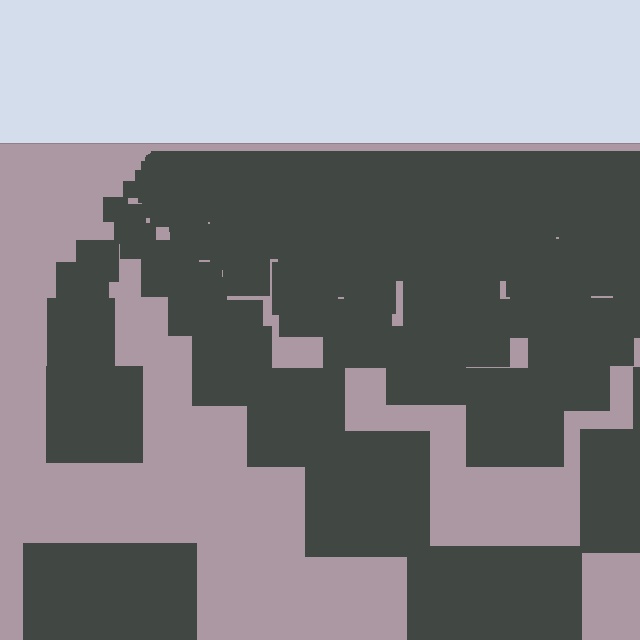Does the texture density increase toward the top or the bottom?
Density increases toward the top.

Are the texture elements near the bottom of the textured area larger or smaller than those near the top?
Larger. Near the bottom, elements are closer to the viewer and appear at a bigger on-screen size.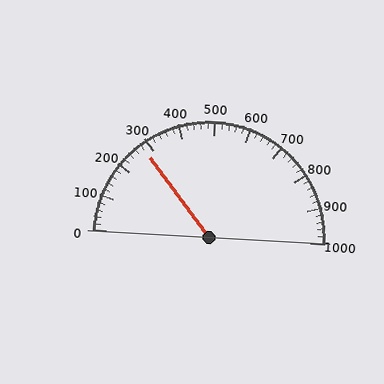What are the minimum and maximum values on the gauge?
The gauge ranges from 0 to 1000.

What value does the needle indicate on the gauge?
The needle indicates approximately 280.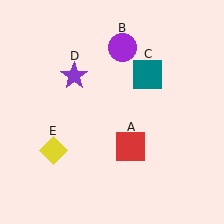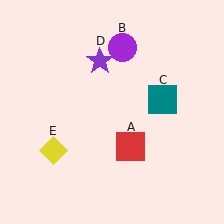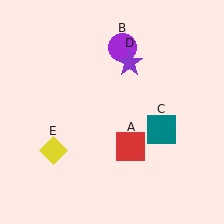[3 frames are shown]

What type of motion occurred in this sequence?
The teal square (object C), purple star (object D) rotated clockwise around the center of the scene.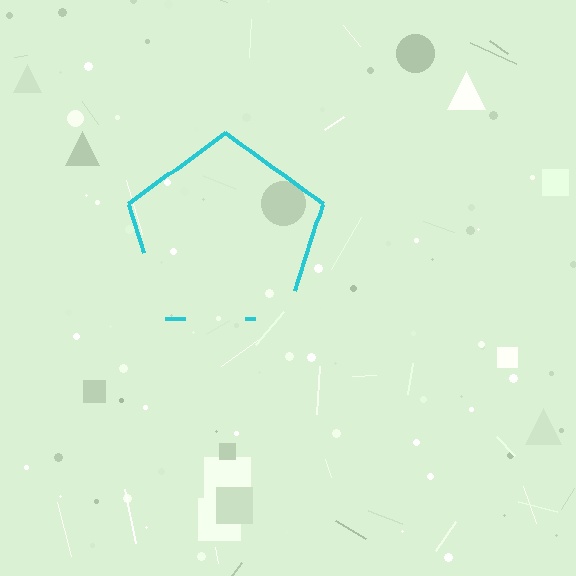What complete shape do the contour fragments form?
The contour fragments form a pentagon.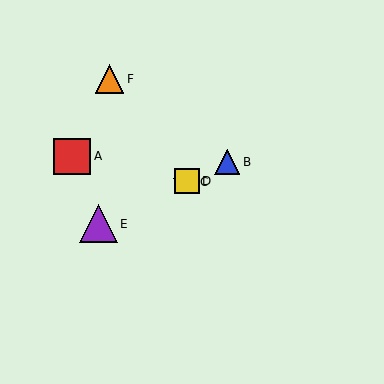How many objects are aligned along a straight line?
4 objects (B, C, D, E) are aligned along a straight line.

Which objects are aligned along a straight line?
Objects B, C, D, E are aligned along a straight line.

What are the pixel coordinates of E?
Object E is at (98, 224).